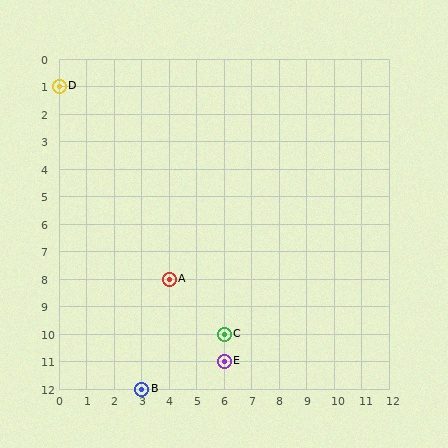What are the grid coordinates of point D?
Point D is at grid coordinates (0, 1).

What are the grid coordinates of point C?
Point C is at grid coordinates (6, 10).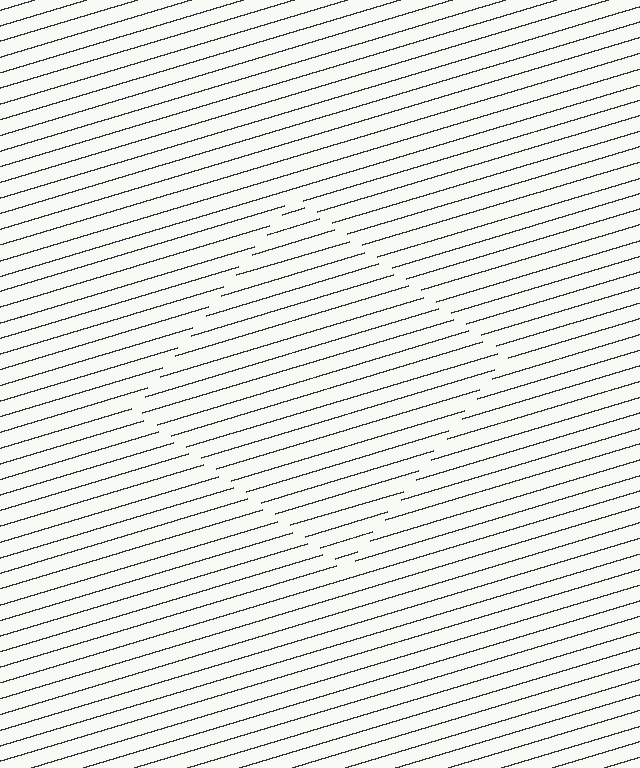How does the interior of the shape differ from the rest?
The interior of the shape contains the same grating, shifted by half a period — the contour is defined by the phase discontinuity where line-ends from the inner and outer gratings abut.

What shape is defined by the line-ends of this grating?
An illusory square. The interior of the shape contains the same grating, shifted by half a period — the contour is defined by the phase discontinuity where line-ends from the inner and outer gratings abut.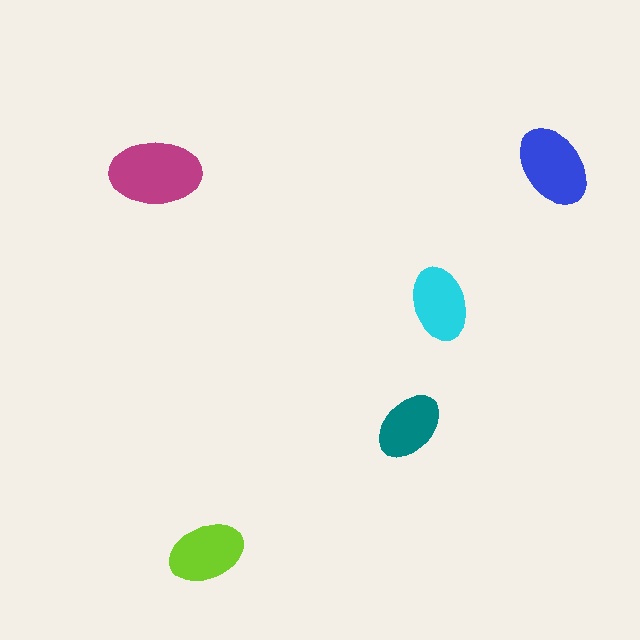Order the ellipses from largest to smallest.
the magenta one, the blue one, the lime one, the cyan one, the teal one.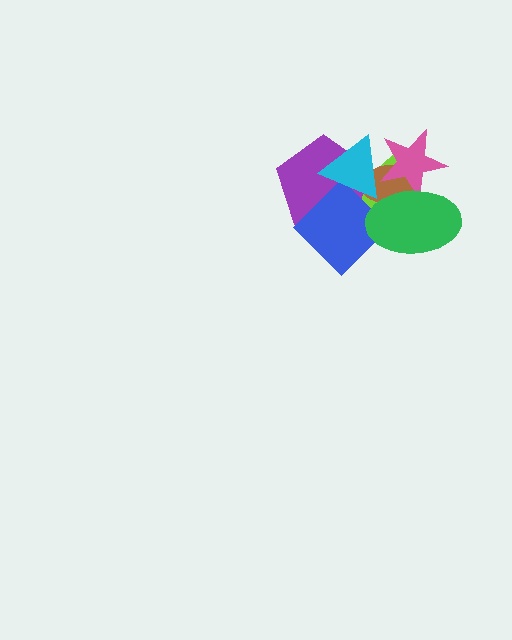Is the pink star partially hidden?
Yes, it is partially covered by another shape.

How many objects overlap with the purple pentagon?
4 objects overlap with the purple pentagon.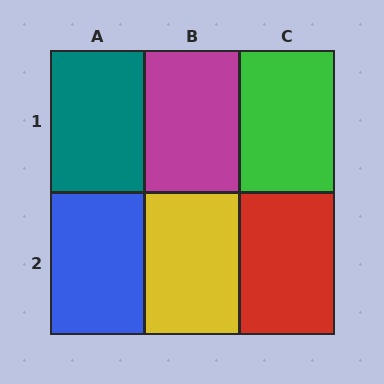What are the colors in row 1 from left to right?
Teal, magenta, green.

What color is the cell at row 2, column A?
Blue.